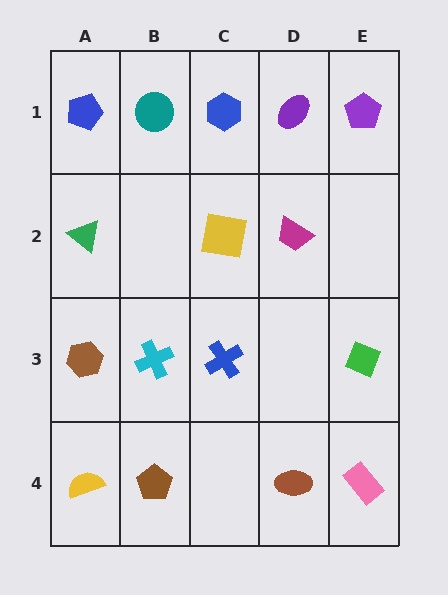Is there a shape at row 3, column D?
No, that cell is empty.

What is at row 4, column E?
A pink rectangle.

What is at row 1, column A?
A blue pentagon.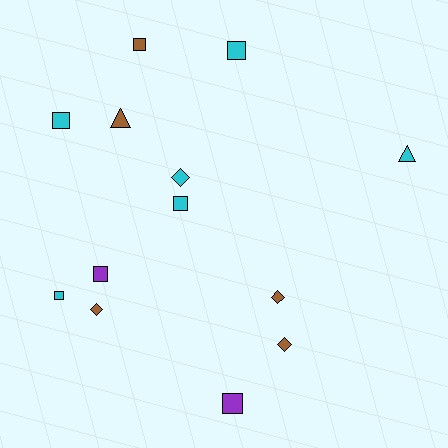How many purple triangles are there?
There are no purple triangles.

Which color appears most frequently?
Cyan, with 6 objects.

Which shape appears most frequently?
Square, with 7 objects.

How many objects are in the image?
There are 13 objects.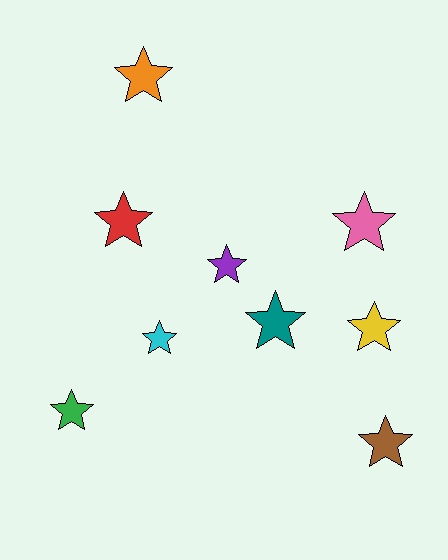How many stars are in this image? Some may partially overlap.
There are 9 stars.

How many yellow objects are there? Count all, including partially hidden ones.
There is 1 yellow object.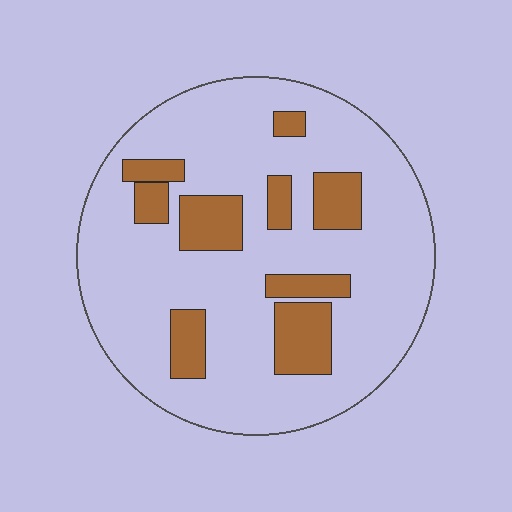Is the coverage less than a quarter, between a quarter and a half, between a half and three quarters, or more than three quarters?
Less than a quarter.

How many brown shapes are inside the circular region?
9.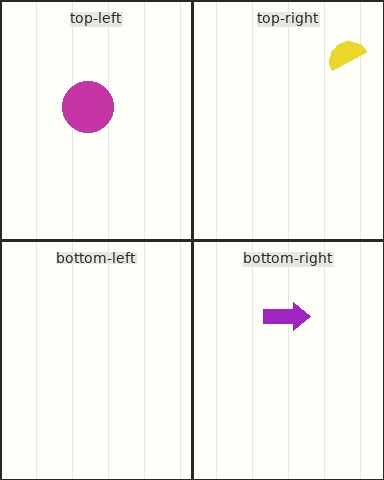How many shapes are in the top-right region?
1.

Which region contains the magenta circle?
The top-left region.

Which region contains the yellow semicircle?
The top-right region.